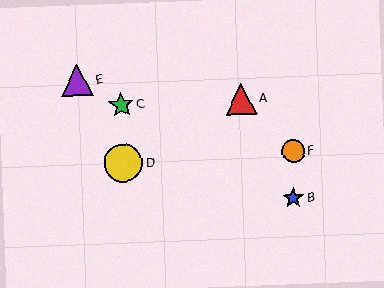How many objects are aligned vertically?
2 objects (C, D) are aligned vertically.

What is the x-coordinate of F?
Object F is at x≈293.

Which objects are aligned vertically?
Objects C, D are aligned vertically.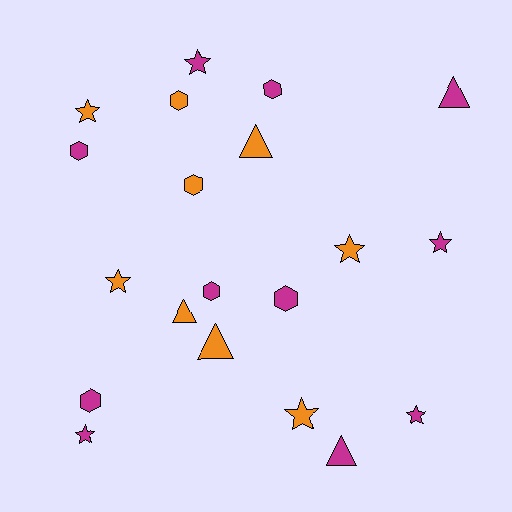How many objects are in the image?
There are 20 objects.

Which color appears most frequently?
Magenta, with 11 objects.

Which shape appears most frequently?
Star, with 8 objects.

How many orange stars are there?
There are 4 orange stars.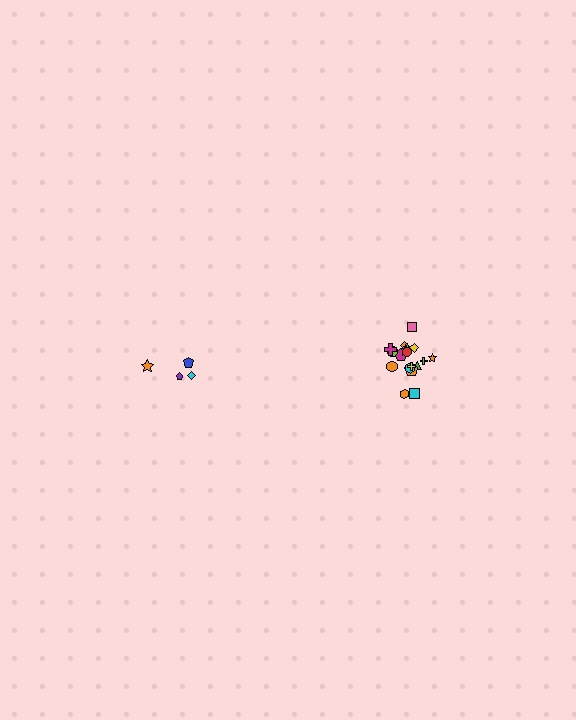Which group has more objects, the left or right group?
The right group.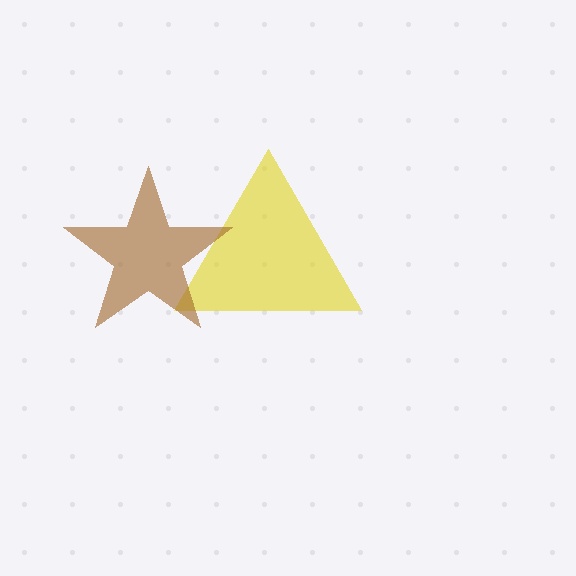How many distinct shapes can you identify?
There are 2 distinct shapes: a yellow triangle, a brown star.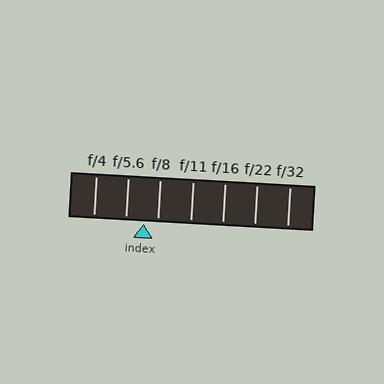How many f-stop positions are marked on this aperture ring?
There are 7 f-stop positions marked.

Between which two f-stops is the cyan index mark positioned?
The index mark is between f/5.6 and f/8.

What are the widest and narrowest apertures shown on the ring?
The widest aperture shown is f/4 and the narrowest is f/32.